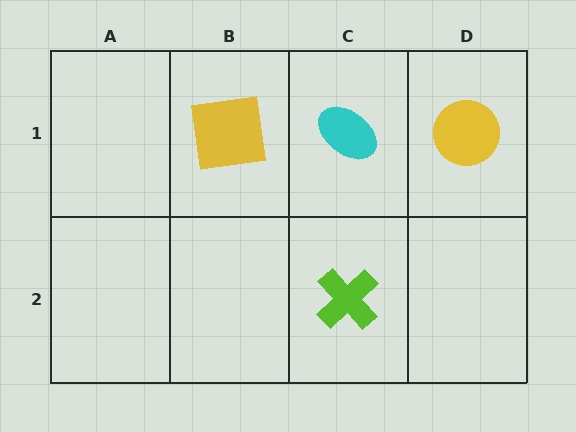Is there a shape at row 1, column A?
No, that cell is empty.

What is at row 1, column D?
A yellow circle.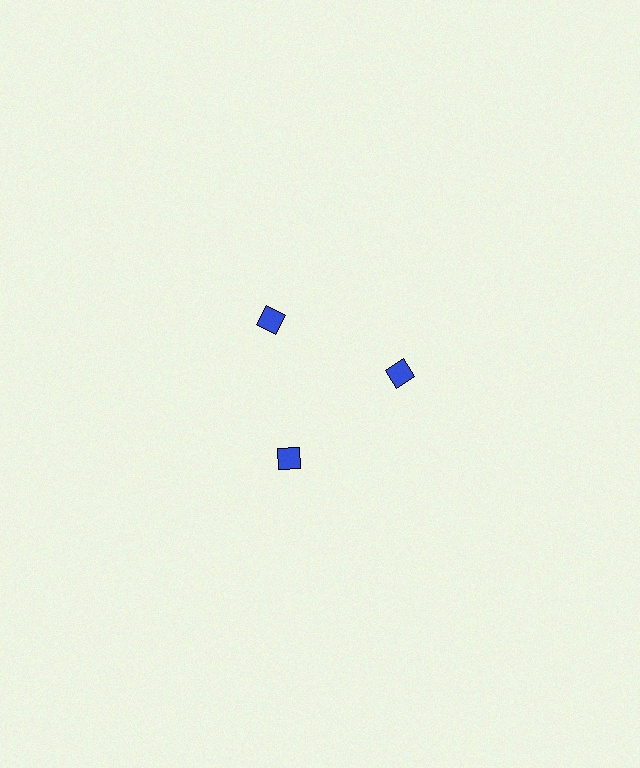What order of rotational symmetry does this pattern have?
This pattern has 3-fold rotational symmetry.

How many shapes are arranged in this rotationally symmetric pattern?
There are 3 shapes, arranged in 3 groups of 1.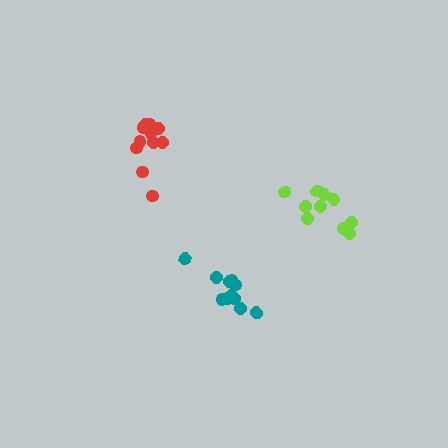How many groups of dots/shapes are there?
There are 3 groups.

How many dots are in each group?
Group 1: 11 dots, Group 2: 11 dots, Group 3: 10 dots (32 total).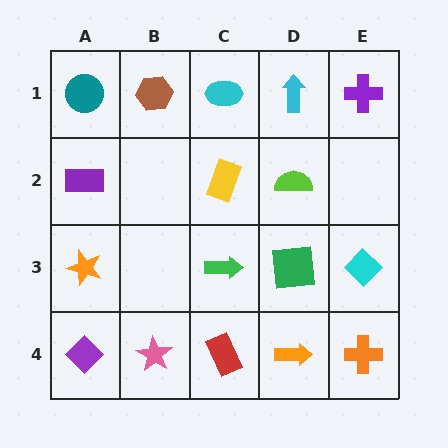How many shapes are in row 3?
4 shapes.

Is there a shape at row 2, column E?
No, that cell is empty.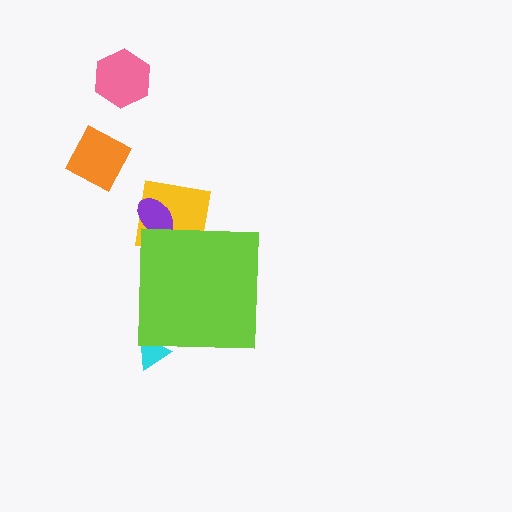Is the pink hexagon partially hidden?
No, the pink hexagon is fully visible.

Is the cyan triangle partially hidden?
Yes, the cyan triangle is partially hidden behind the lime square.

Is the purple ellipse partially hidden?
Yes, the purple ellipse is partially hidden behind the lime square.